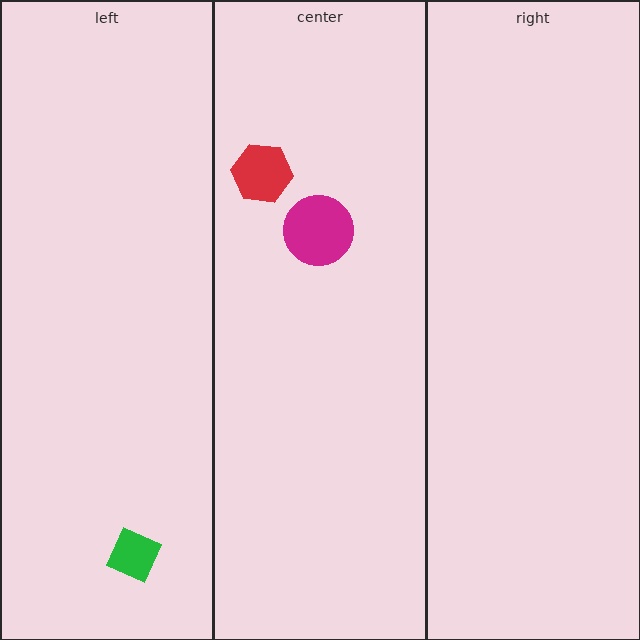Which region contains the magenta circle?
The center region.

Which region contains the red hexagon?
The center region.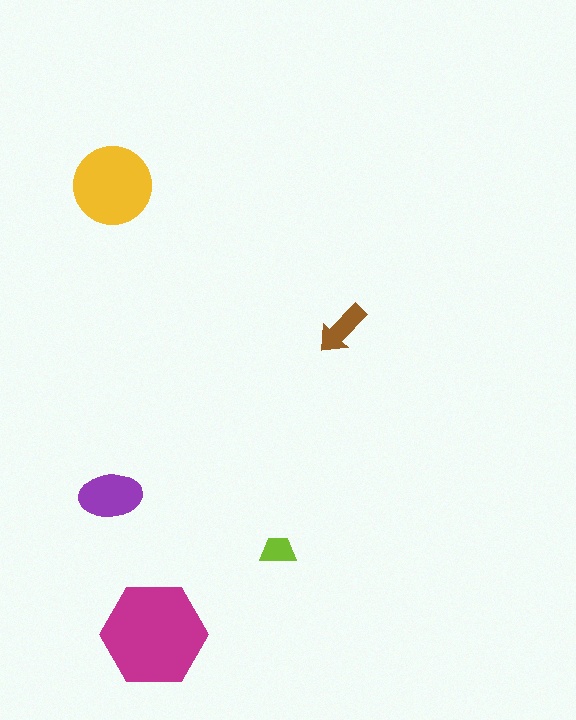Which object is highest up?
The yellow circle is topmost.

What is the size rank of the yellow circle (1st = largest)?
2nd.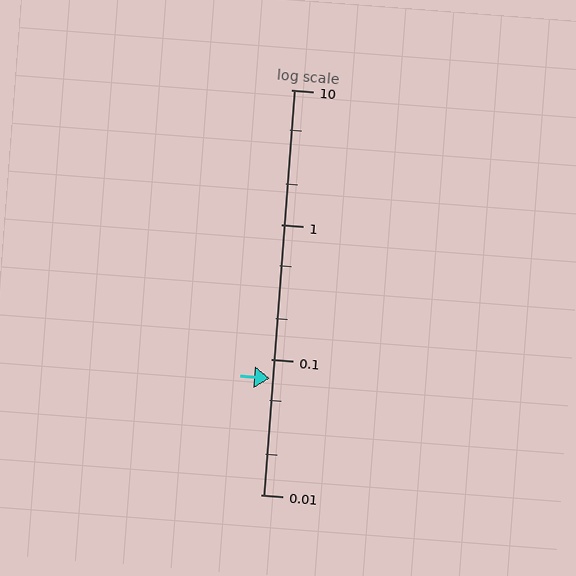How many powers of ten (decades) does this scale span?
The scale spans 3 decades, from 0.01 to 10.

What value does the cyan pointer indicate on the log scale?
The pointer indicates approximately 0.073.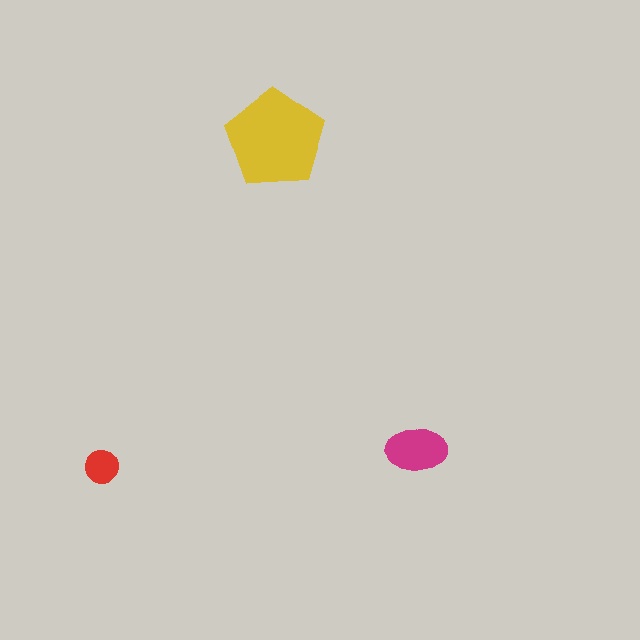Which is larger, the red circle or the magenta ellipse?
The magenta ellipse.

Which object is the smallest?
The red circle.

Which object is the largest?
The yellow pentagon.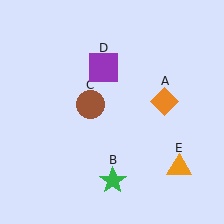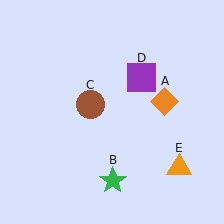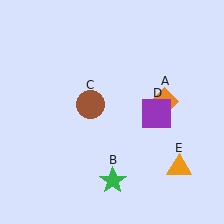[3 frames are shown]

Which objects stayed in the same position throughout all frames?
Orange diamond (object A) and green star (object B) and brown circle (object C) and orange triangle (object E) remained stationary.